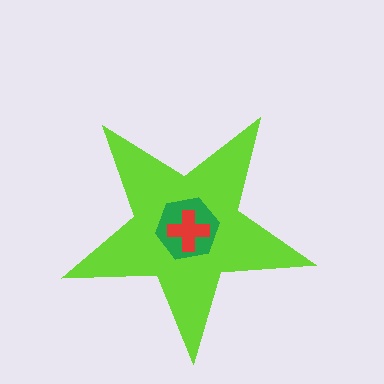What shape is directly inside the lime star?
The green hexagon.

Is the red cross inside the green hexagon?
Yes.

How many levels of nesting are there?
3.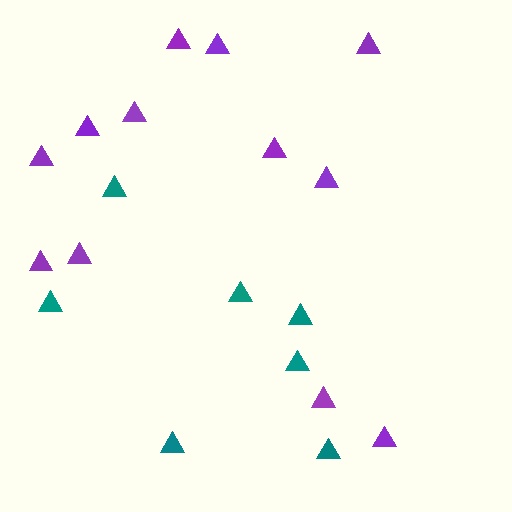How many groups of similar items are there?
There are 2 groups: one group of purple triangles (12) and one group of teal triangles (7).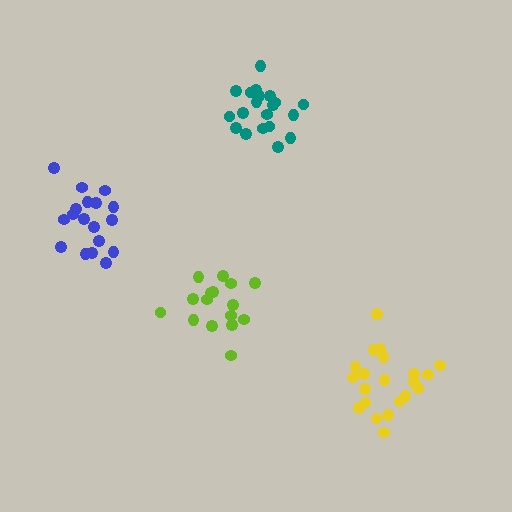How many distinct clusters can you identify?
There are 4 distinct clusters.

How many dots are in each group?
Group 1: 18 dots, Group 2: 21 dots, Group 3: 20 dots, Group 4: 16 dots (75 total).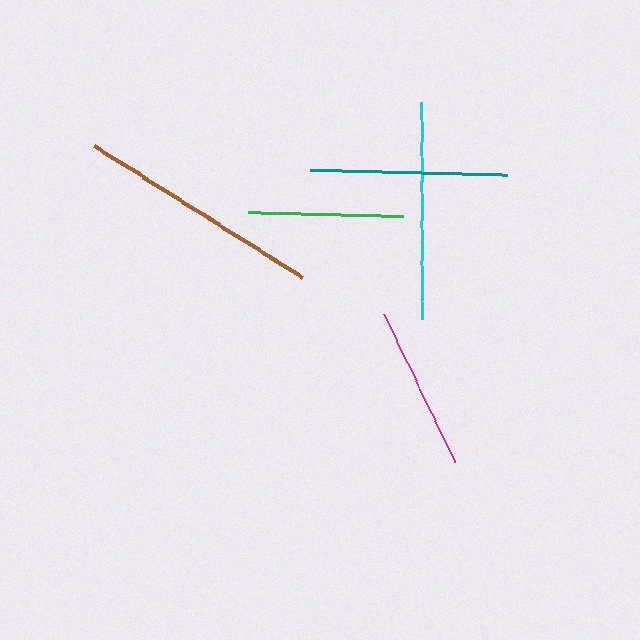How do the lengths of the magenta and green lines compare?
The magenta and green lines are approximately the same length.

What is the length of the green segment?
The green segment is approximately 155 pixels long.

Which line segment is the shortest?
The green line is the shortest at approximately 155 pixels.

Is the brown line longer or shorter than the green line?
The brown line is longer than the green line.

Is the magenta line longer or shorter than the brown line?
The brown line is longer than the magenta line.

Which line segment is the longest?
The brown line is the longest at approximately 246 pixels.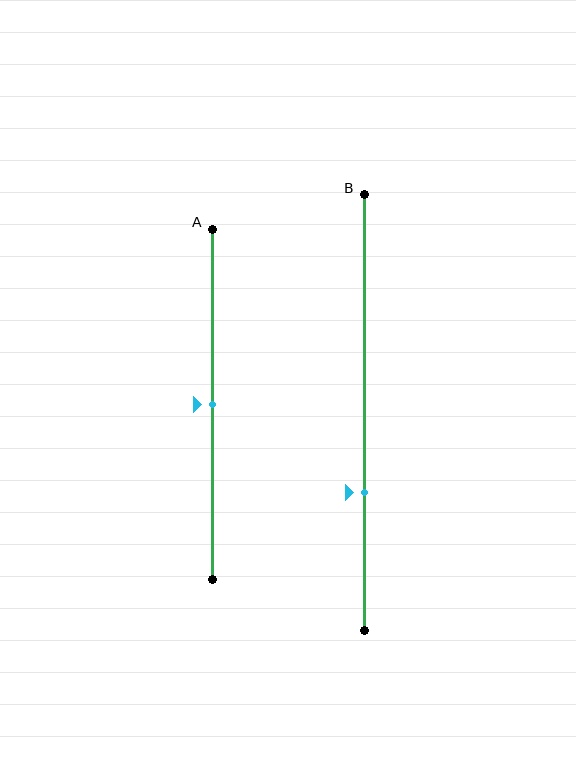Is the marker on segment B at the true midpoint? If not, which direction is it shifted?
No, the marker on segment B is shifted downward by about 18% of the segment length.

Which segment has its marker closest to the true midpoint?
Segment A has its marker closest to the true midpoint.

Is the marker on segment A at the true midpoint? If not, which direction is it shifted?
Yes, the marker on segment A is at the true midpoint.